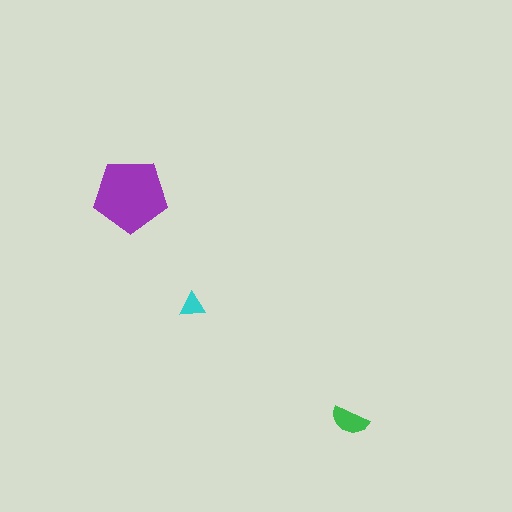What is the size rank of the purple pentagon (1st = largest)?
1st.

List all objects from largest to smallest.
The purple pentagon, the green semicircle, the cyan triangle.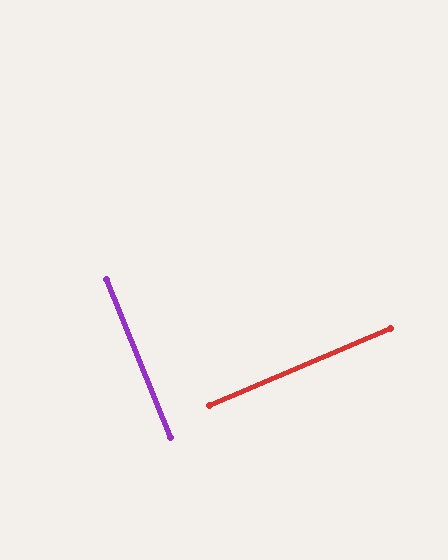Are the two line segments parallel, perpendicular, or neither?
Perpendicular — they meet at approximately 89°.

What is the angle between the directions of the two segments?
Approximately 89 degrees.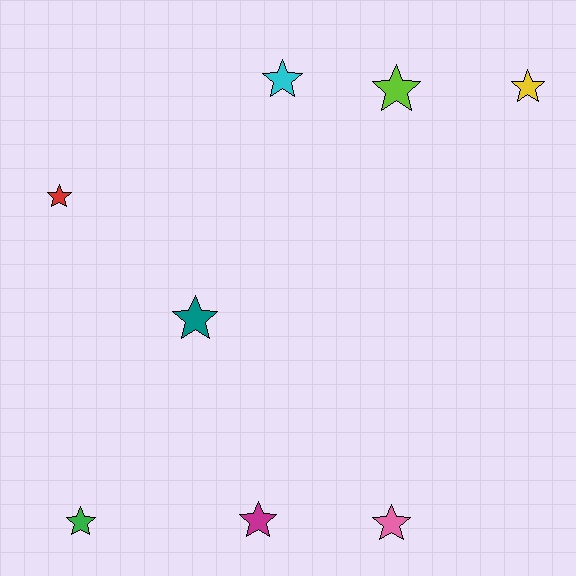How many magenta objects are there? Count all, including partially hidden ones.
There is 1 magenta object.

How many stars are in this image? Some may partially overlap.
There are 8 stars.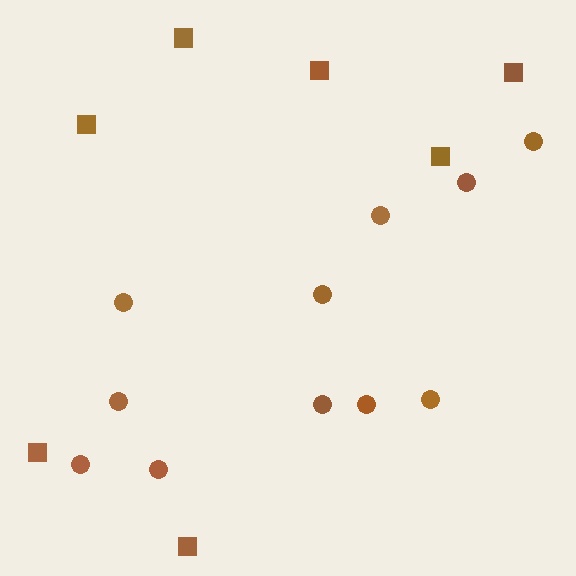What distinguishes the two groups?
There are 2 groups: one group of circles (11) and one group of squares (7).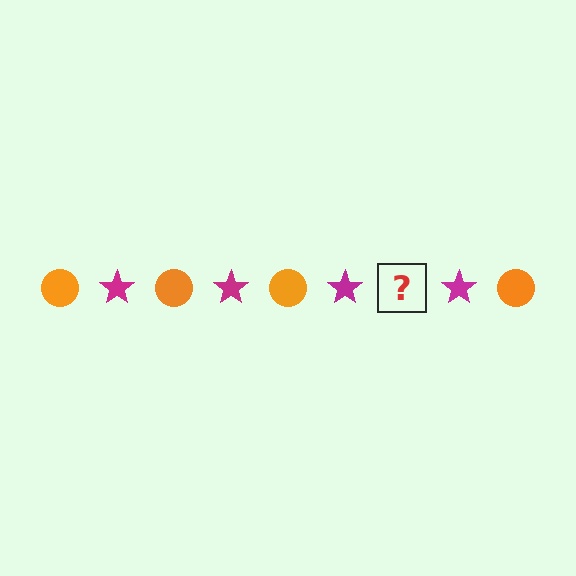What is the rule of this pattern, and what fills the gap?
The rule is that the pattern alternates between orange circle and magenta star. The gap should be filled with an orange circle.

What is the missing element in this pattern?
The missing element is an orange circle.